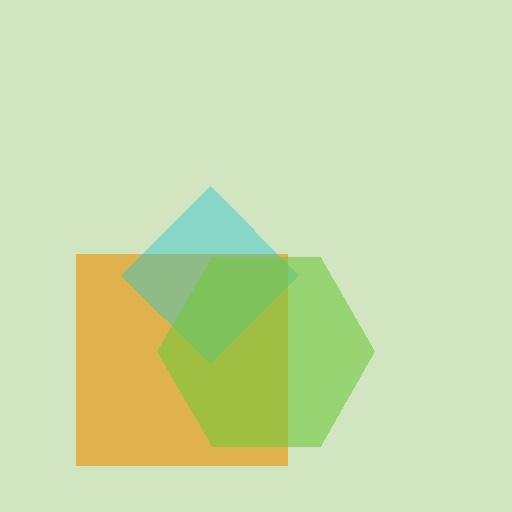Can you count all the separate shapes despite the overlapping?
Yes, there are 3 separate shapes.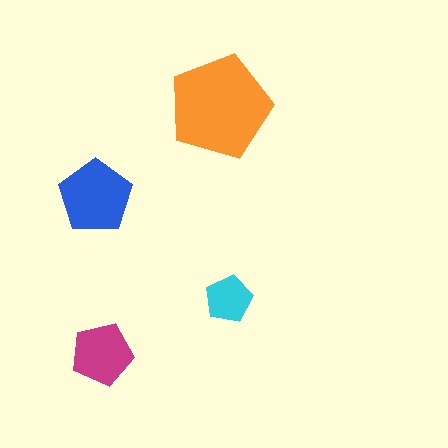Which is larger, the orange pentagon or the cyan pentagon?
The orange one.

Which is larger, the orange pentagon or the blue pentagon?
The orange one.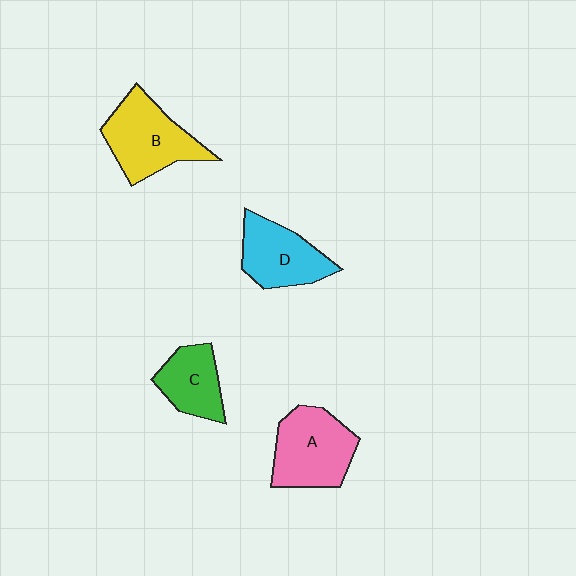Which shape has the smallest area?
Shape C (green).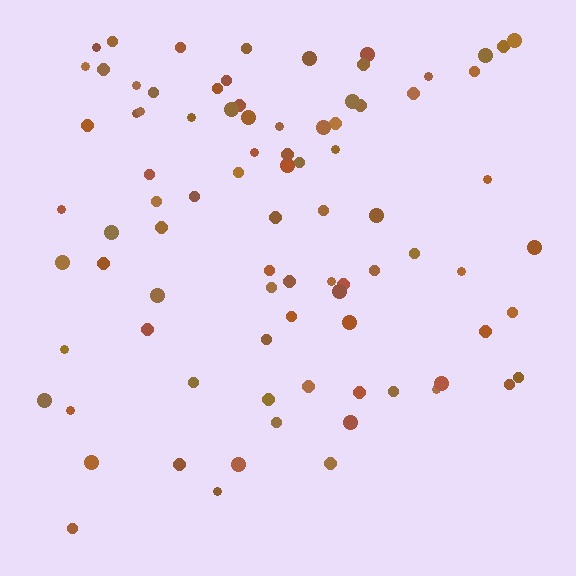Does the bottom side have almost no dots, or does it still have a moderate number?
Still a moderate number, just noticeably fewer than the top.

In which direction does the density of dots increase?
From bottom to top, with the top side densest.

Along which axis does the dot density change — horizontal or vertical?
Vertical.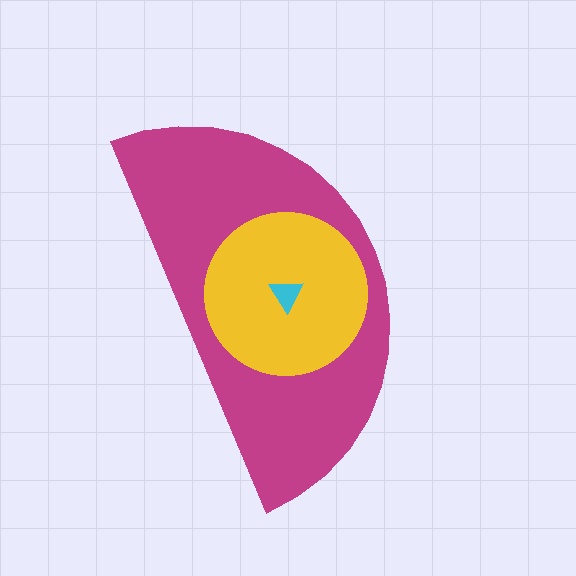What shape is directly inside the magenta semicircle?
The yellow circle.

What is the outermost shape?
The magenta semicircle.